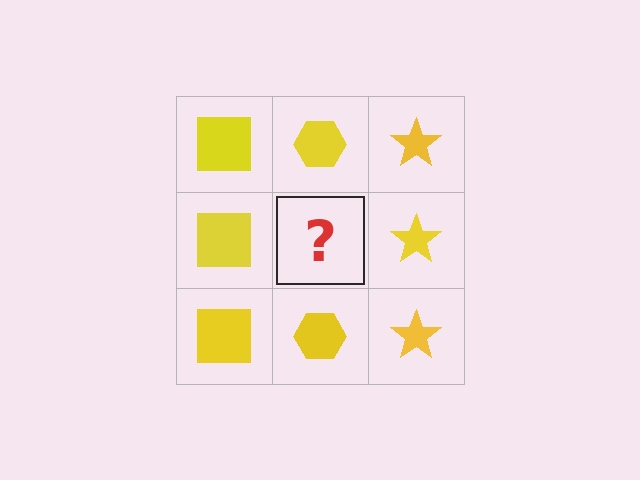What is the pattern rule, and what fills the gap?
The rule is that each column has a consistent shape. The gap should be filled with a yellow hexagon.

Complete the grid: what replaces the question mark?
The question mark should be replaced with a yellow hexagon.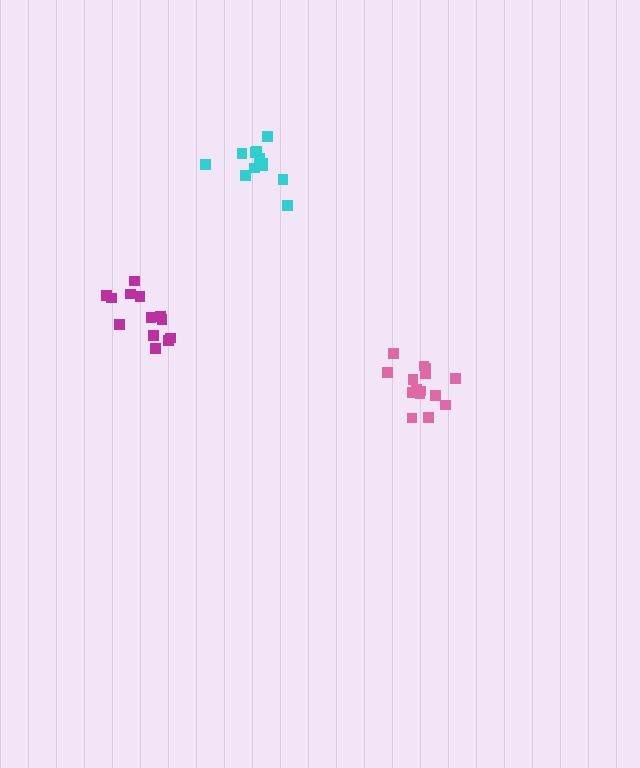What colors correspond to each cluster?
The clusters are colored: magenta, pink, cyan.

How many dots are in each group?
Group 1: 13 dots, Group 2: 15 dots, Group 3: 12 dots (40 total).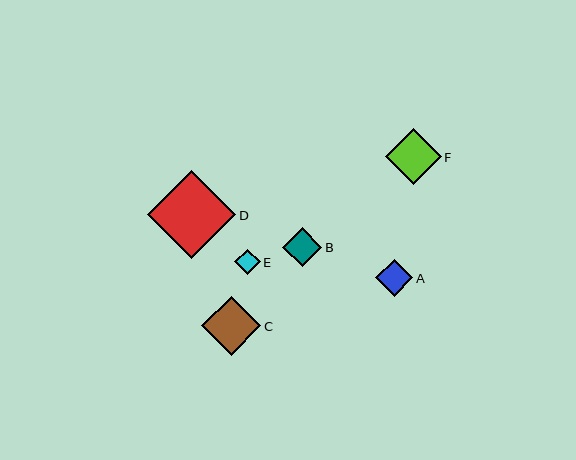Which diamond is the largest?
Diamond D is the largest with a size of approximately 88 pixels.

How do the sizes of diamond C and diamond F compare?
Diamond C and diamond F are approximately the same size.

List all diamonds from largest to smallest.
From largest to smallest: D, C, F, B, A, E.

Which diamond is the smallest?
Diamond E is the smallest with a size of approximately 25 pixels.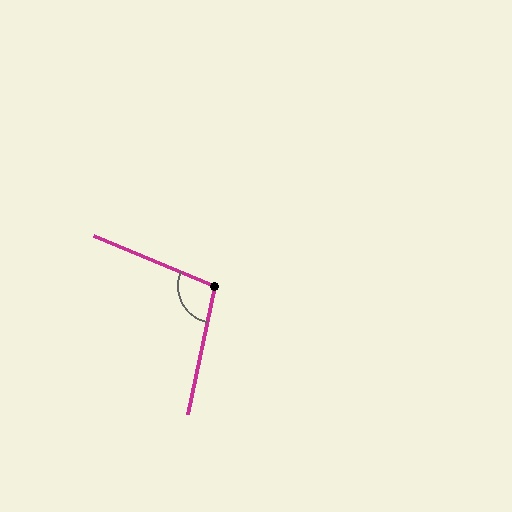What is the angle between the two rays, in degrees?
Approximately 101 degrees.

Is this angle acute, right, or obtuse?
It is obtuse.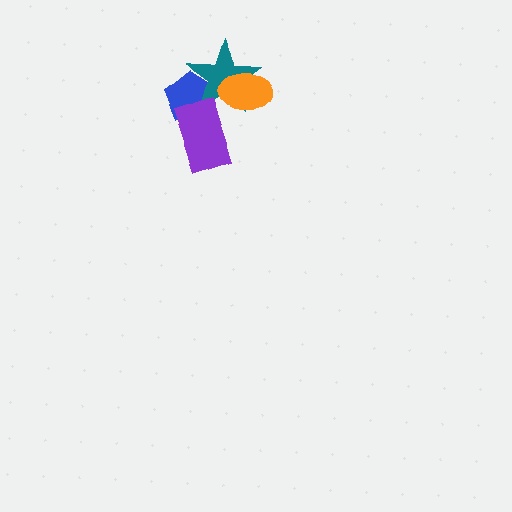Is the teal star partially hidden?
Yes, it is partially covered by another shape.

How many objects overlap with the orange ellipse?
1 object overlaps with the orange ellipse.